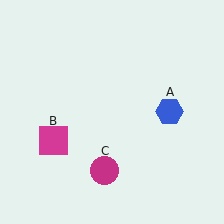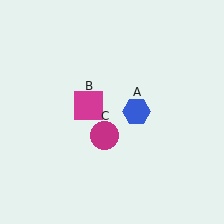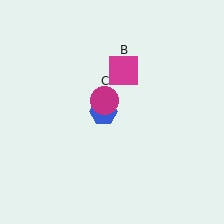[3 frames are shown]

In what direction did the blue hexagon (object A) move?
The blue hexagon (object A) moved left.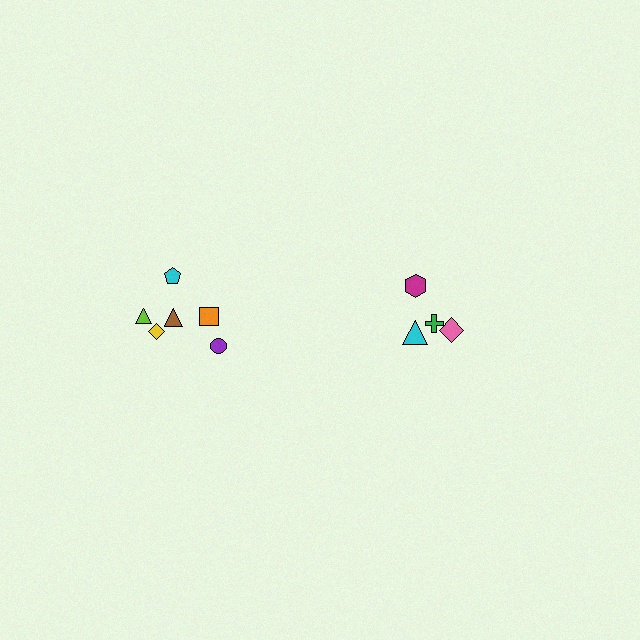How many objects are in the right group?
There are 4 objects.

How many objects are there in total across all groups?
There are 10 objects.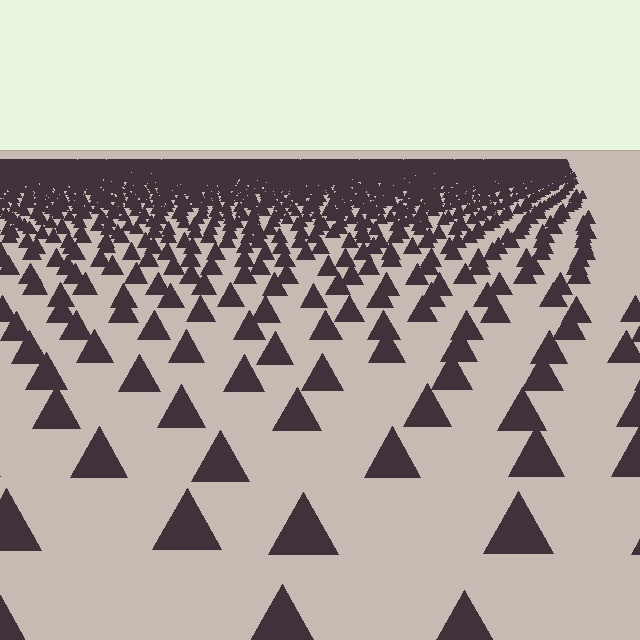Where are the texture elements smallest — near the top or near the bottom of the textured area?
Near the top.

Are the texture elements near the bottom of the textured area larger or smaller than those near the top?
Larger. Near the bottom, elements are closer to the viewer and appear at a bigger on-screen size.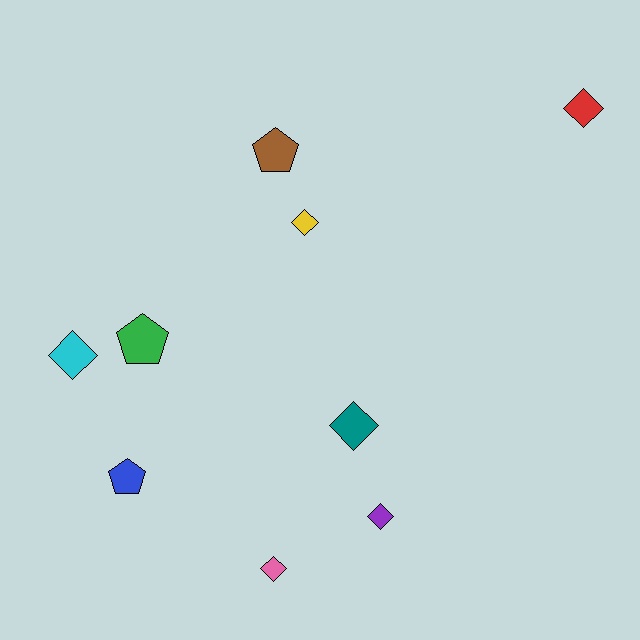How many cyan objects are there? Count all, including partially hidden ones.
There is 1 cyan object.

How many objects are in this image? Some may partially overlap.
There are 9 objects.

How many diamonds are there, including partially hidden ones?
There are 6 diamonds.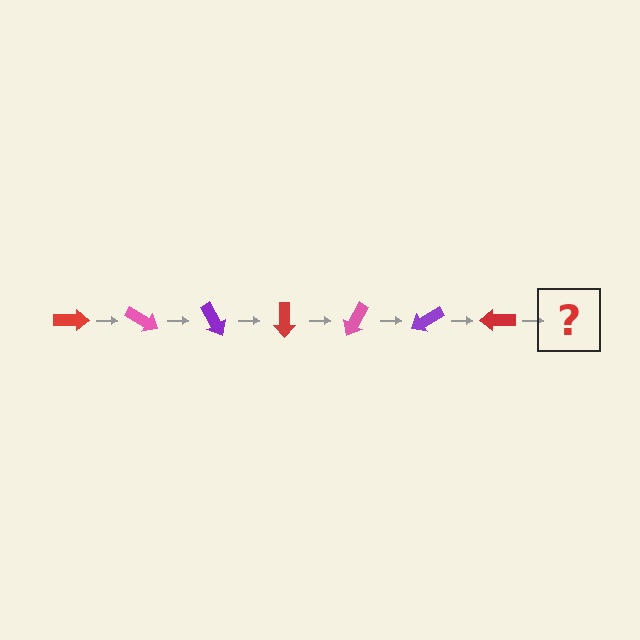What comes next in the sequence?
The next element should be a pink arrow, rotated 210 degrees from the start.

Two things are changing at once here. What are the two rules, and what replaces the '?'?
The two rules are that it rotates 30 degrees each step and the color cycles through red, pink, and purple. The '?' should be a pink arrow, rotated 210 degrees from the start.